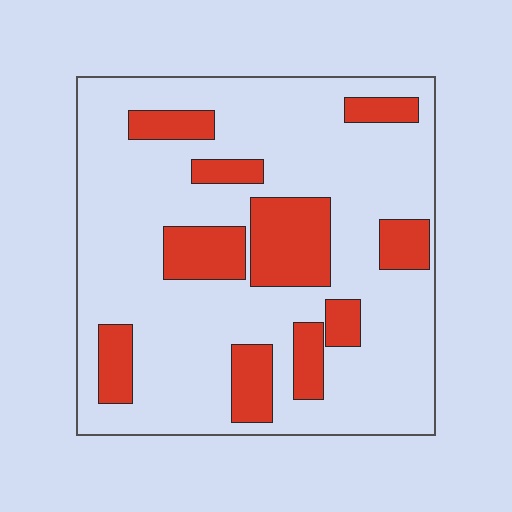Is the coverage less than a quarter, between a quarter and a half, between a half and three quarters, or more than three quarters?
Less than a quarter.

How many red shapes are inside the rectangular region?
10.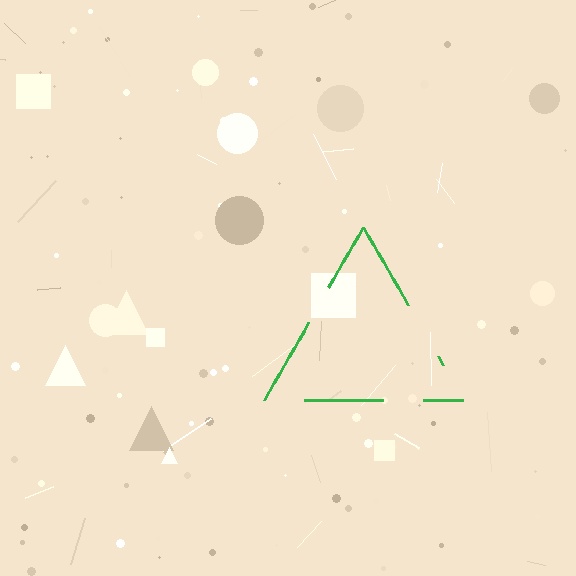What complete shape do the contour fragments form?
The contour fragments form a triangle.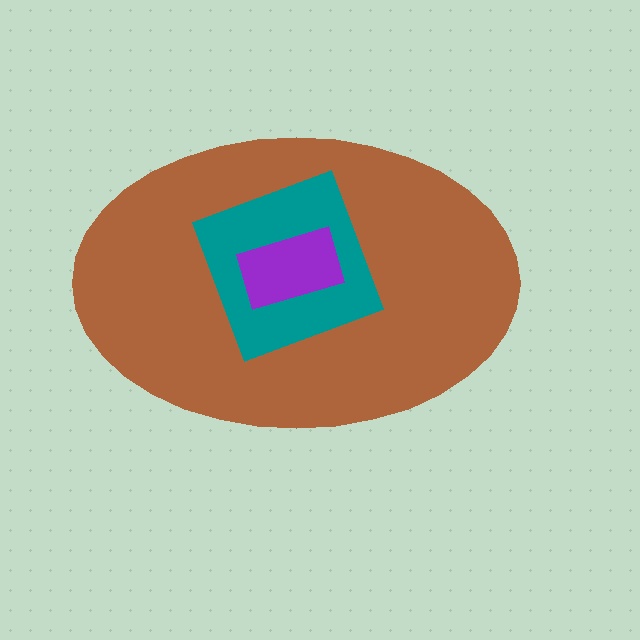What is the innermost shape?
The purple rectangle.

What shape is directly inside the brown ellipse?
The teal square.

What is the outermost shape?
The brown ellipse.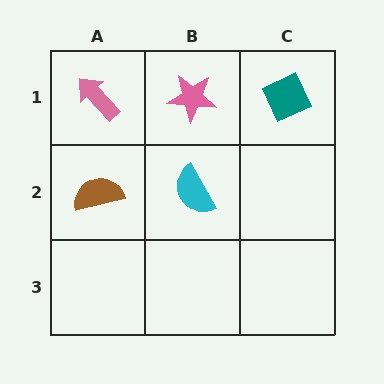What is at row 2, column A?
A brown semicircle.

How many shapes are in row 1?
3 shapes.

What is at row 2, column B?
A cyan semicircle.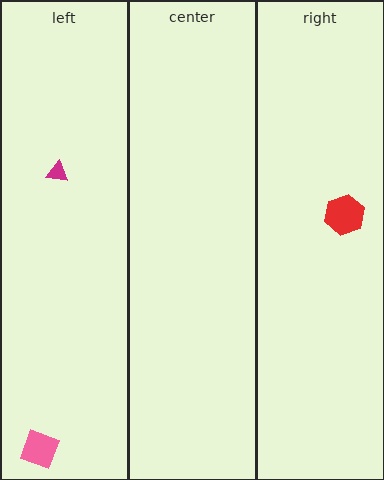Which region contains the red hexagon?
The right region.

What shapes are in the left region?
The pink square, the magenta triangle.